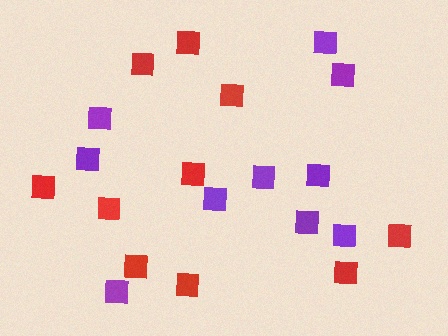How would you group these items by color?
There are 2 groups: one group of red squares (10) and one group of purple squares (10).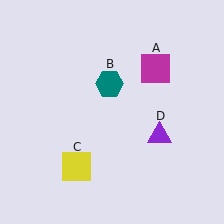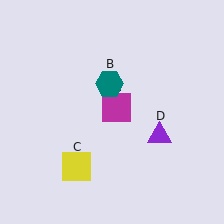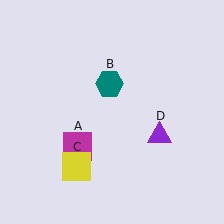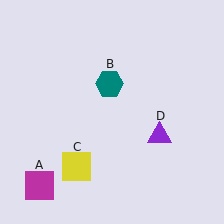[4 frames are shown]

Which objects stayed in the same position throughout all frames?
Teal hexagon (object B) and yellow square (object C) and purple triangle (object D) remained stationary.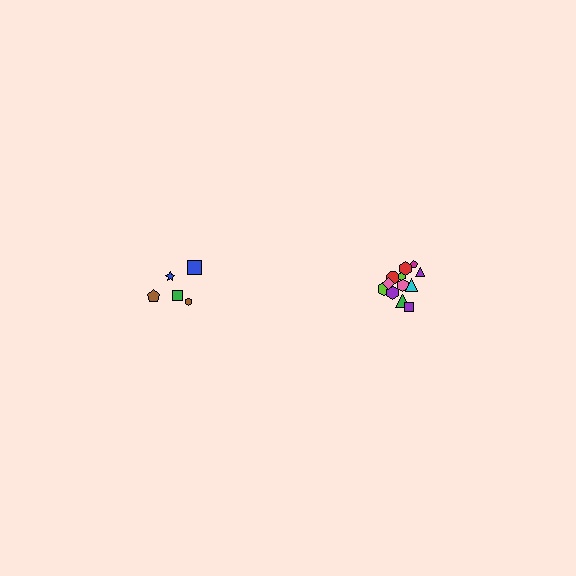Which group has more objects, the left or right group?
The right group.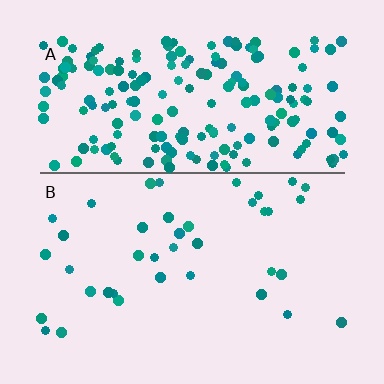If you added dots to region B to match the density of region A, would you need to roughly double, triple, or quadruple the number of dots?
Approximately quadruple.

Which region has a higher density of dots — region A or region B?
A (the top).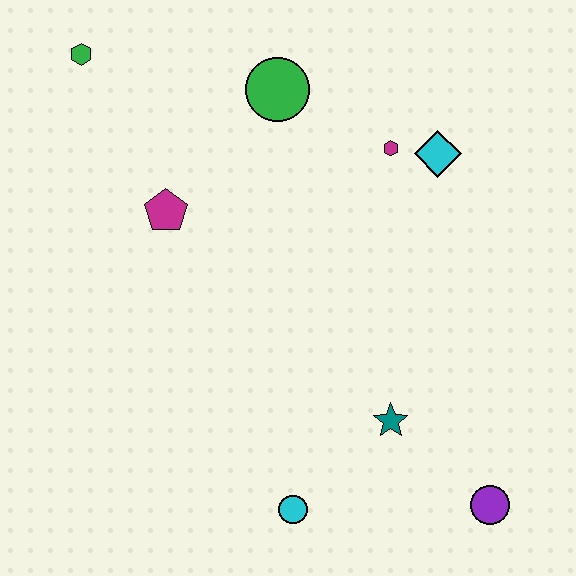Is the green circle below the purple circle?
No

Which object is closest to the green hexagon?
The magenta pentagon is closest to the green hexagon.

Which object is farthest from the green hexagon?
The purple circle is farthest from the green hexagon.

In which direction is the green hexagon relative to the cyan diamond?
The green hexagon is to the left of the cyan diamond.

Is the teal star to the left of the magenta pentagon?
No